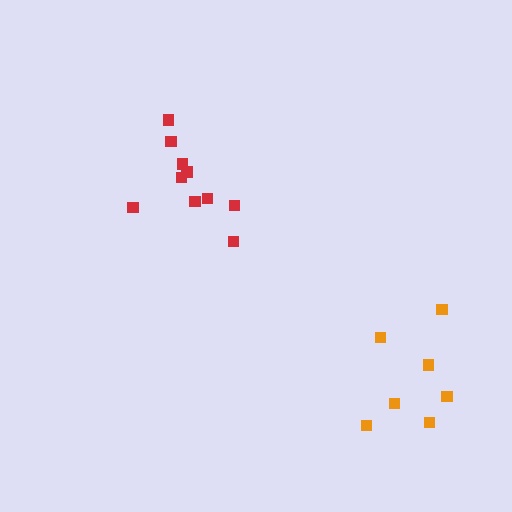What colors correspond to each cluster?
The clusters are colored: red, orange.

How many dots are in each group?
Group 1: 10 dots, Group 2: 7 dots (17 total).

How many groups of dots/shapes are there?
There are 2 groups.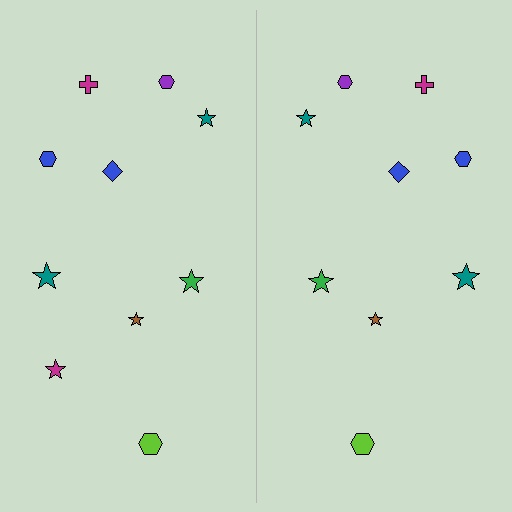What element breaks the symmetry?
A magenta star is missing from the right side.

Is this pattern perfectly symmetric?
No, the pattern is not perfectly symmetric. A magenta star is missing from the right side.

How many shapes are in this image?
There are 19 shapes in this image.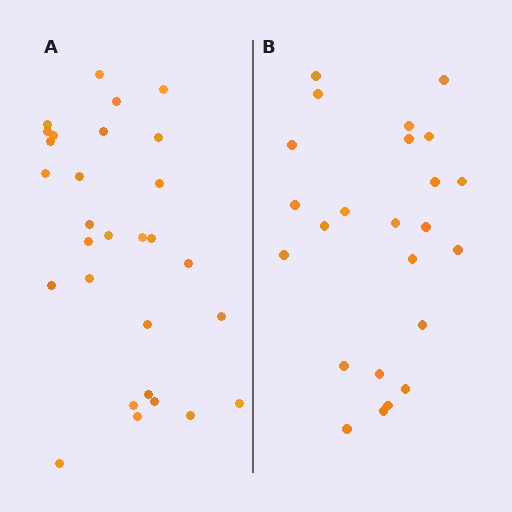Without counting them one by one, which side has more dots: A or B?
Region A (the left region) has more dots.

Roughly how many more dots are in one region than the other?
Region A has about 5 more dots than region B.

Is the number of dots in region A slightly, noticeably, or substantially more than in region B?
Region A has only slightly more — the two regions are fairly close. The ratio is roughly 1.2 to 1.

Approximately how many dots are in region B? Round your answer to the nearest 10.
About 20 dots. (The exact count is 24, which rounds to 20.)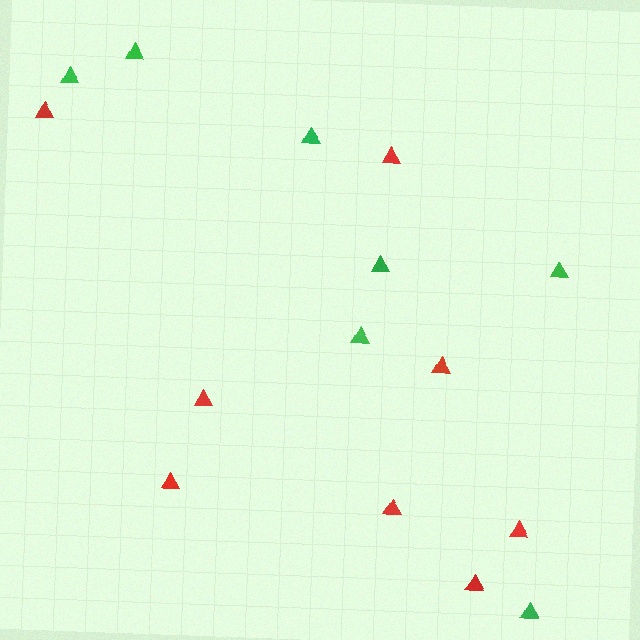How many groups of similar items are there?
There are 2 groups: one group of green triangles (7) and one group of red triangles (8).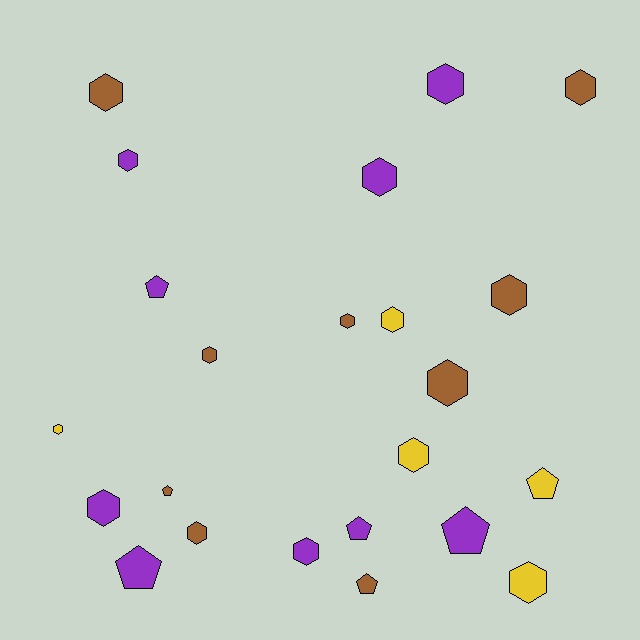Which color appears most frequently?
Purple, with 9 objects.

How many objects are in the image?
There are 23 objects.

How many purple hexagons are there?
There are 5 purple hexagons.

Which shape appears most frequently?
Hexagon, with 16 objects.